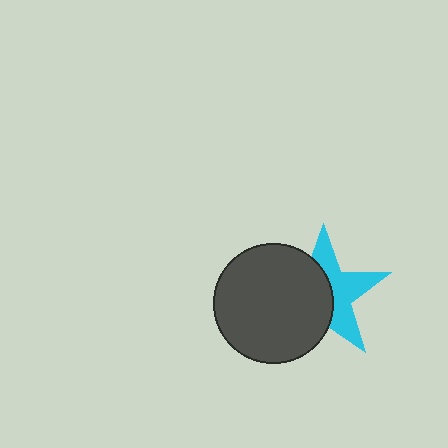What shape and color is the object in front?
The object in front is a dark gray circle.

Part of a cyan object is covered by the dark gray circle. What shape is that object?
It is a star.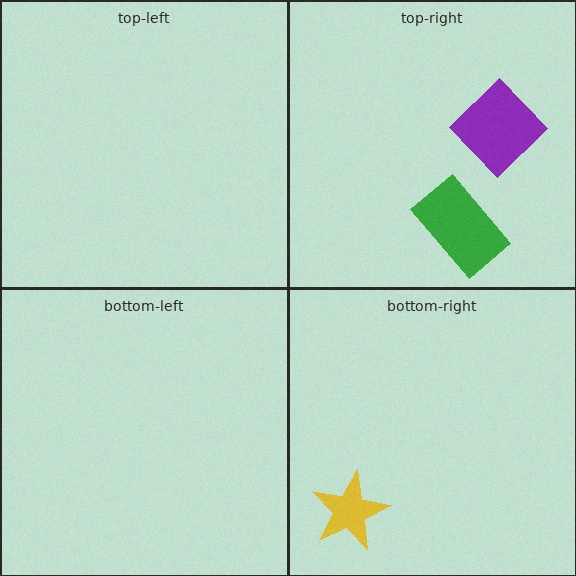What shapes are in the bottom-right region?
The yellow star.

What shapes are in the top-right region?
The purple diamond, the green rectangle.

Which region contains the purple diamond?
The top-right region.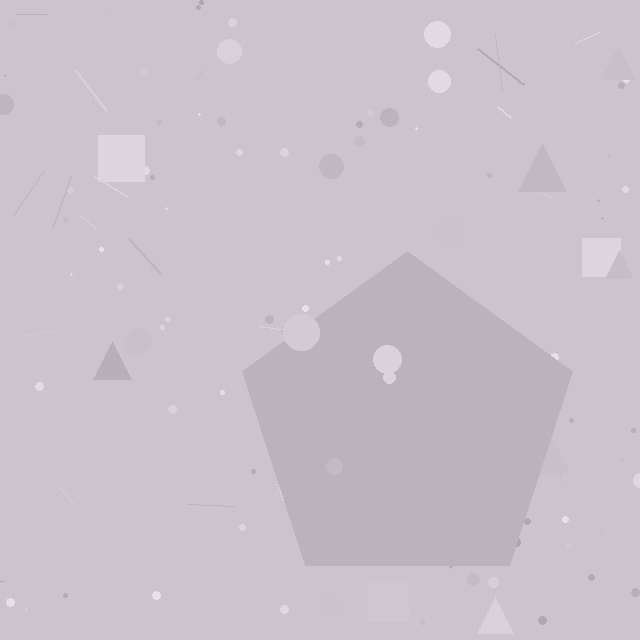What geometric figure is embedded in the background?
A pentagon is embedded in the background.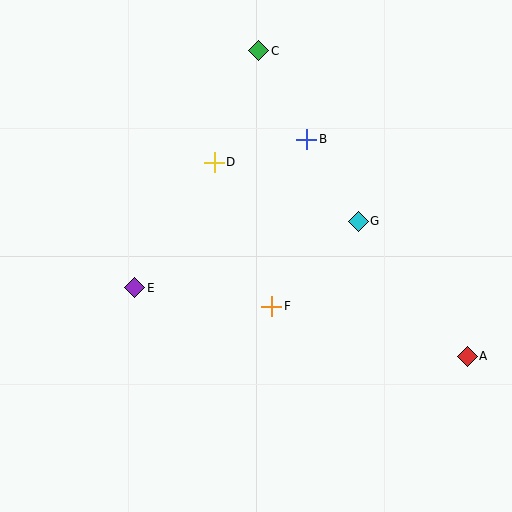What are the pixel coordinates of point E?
Point E is at (135, 288).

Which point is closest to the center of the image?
Point F at (272, 306) is closest to the center.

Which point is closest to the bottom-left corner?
Point E is closest to the bottom-left corner.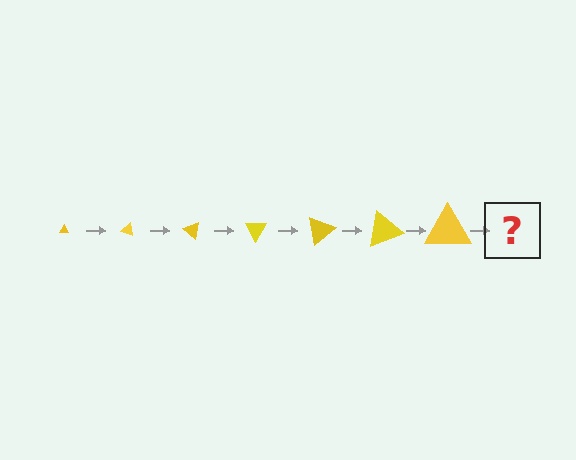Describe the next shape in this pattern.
It should be a triangle, larger than the previous one and rotated 140 degrees from the start.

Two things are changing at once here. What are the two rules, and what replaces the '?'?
The two rules are that the triangle grows larger each step and it rotates 20 degrees each step. The '?' should be a triangle, larger than the previous one and rotated 140 degrees from the start.